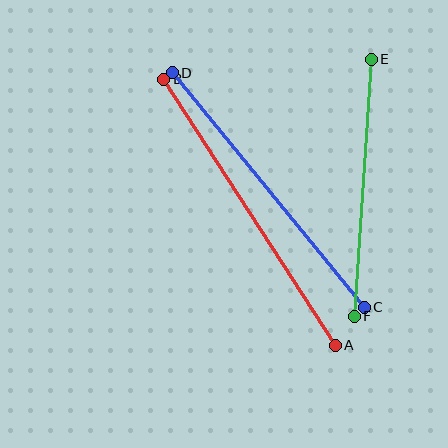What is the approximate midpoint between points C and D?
The midpoint is at approximately (268, 190) pixels.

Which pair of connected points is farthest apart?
Points A and B are farthest apart.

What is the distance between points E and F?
The distance is approximately 258 pixels.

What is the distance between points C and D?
The distance is approximately 303 pixels.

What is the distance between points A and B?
The distance is approximately 317 pixels.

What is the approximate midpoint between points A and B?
The midpoint is at approximately (249, 212) pixels.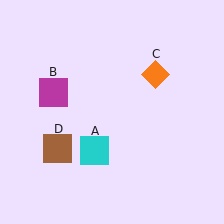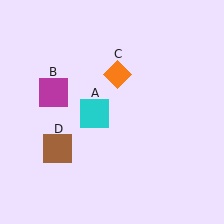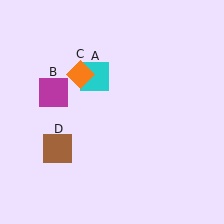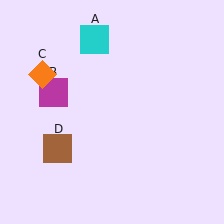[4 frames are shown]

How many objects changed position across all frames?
2 objects changed position: cyan square (object A), orange diamond (object C).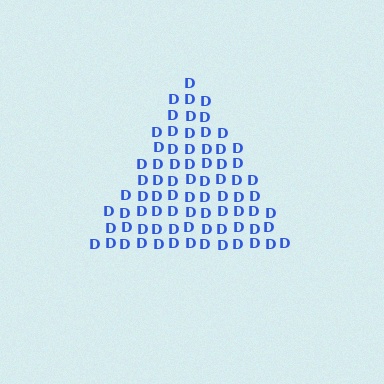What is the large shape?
The large shape is a triangle.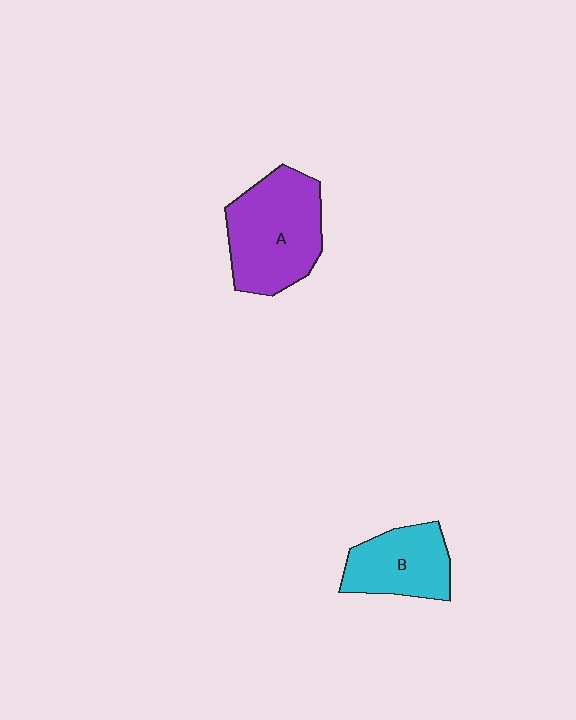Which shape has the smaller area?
Shape B (cyan).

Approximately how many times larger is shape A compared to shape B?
Approximately 1.5 times.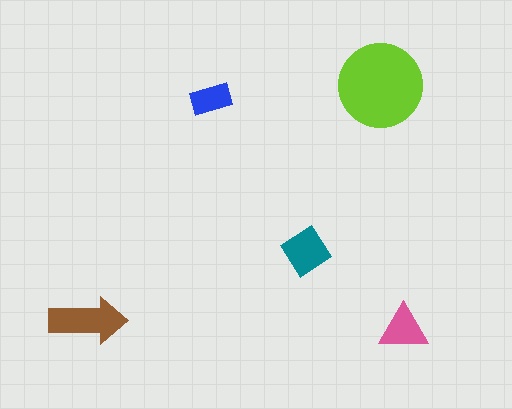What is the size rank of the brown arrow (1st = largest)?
2nd.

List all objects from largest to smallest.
The lime circle, the brown arrow, the teal diamond, the pink triangle, the blue rectangle.